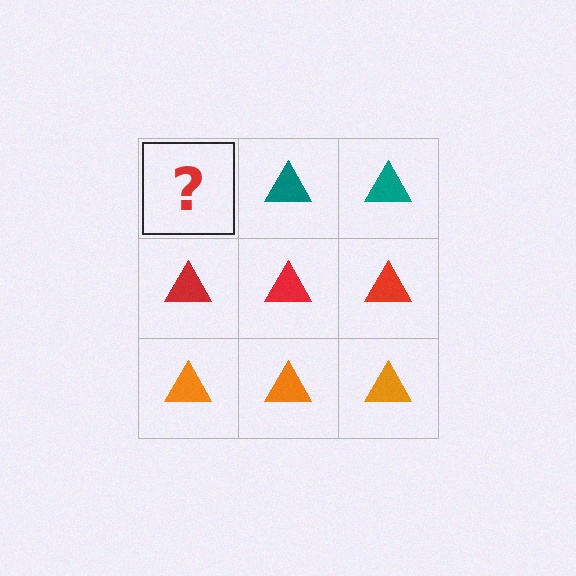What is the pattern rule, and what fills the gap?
The rule is that each row has a consistent color. The gap should be filled with a teal triangle.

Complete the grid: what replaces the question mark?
The question mark should be replaced with a teal triangle.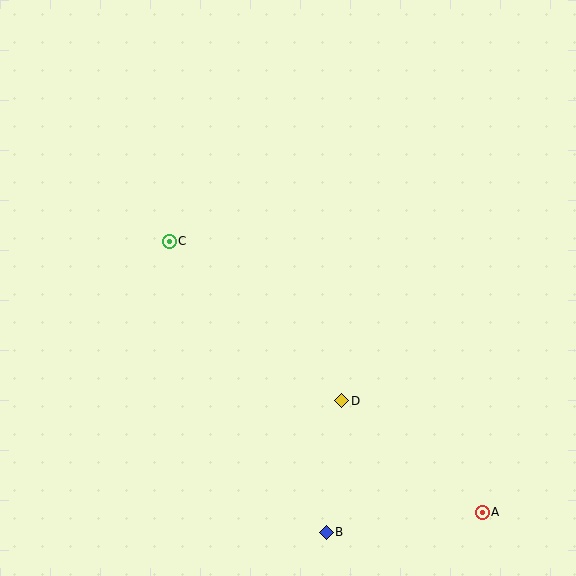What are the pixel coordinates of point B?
Point B is at (326, 532).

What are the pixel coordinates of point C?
Point C is at (169, 241).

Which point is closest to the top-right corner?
Point D is closest to the top-right corner.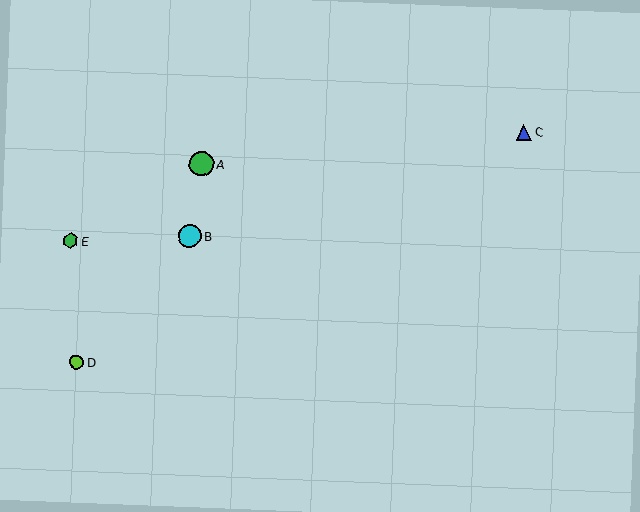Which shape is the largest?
The green circle (labeled A) is the largest.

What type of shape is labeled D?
Shape D is a lime circle.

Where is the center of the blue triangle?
The center of the blue triangle is at (524, 132).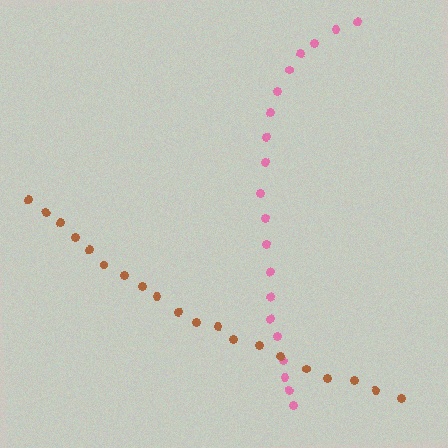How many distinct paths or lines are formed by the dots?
There are 2 distinct paths.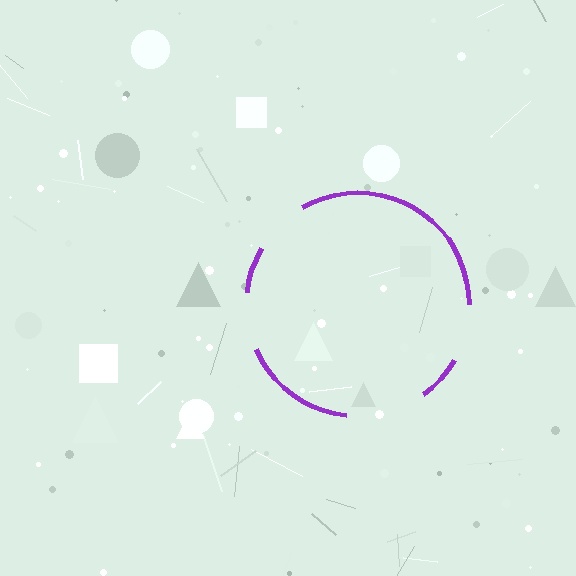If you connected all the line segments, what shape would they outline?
They would outline a circle.